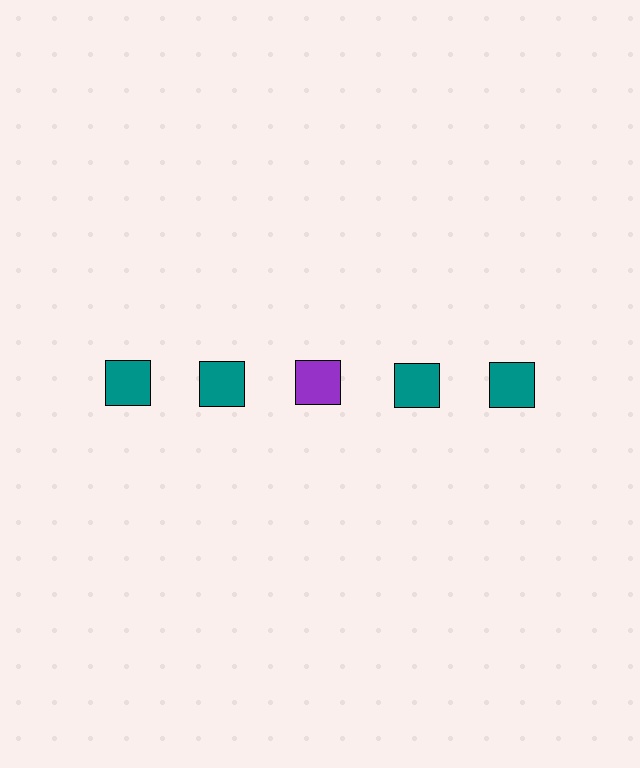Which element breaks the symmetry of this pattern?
The purple square in the top row, center column breaks the symmetry. All other shapes are teal squares.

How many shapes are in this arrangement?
There are 5 shapes arranged in a grid pattern.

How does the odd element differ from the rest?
It has a different color: purple instead of teal.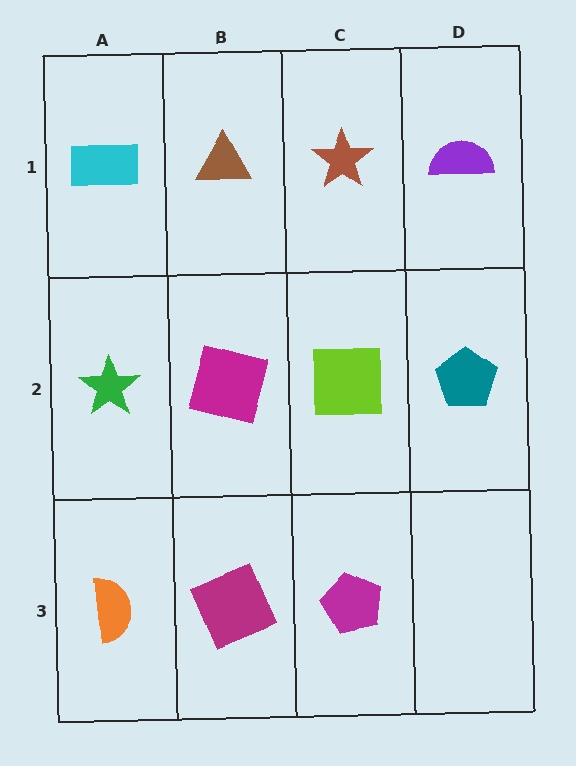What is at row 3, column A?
An orange semicircle.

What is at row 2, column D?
A teal pentagon.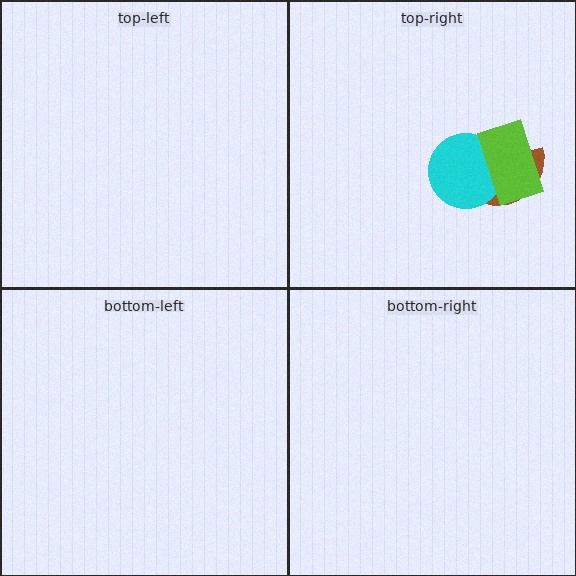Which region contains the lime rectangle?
The top-right region.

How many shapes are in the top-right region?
3.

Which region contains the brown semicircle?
The top-right region.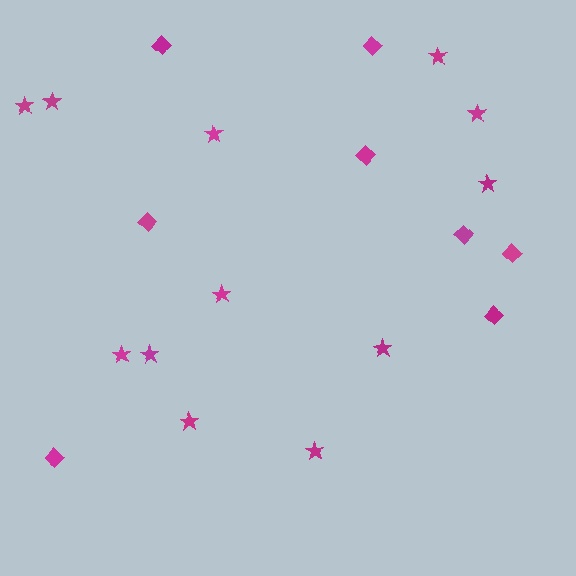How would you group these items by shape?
There are 2 groups: one group of diamonds (8) and one group of stars (12).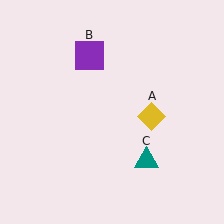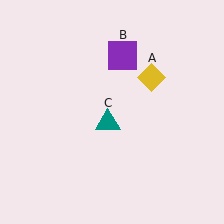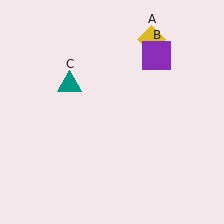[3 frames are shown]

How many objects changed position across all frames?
3 objects changed position: yellow diamond (object A), purple square (object B), teal triangle (object C).